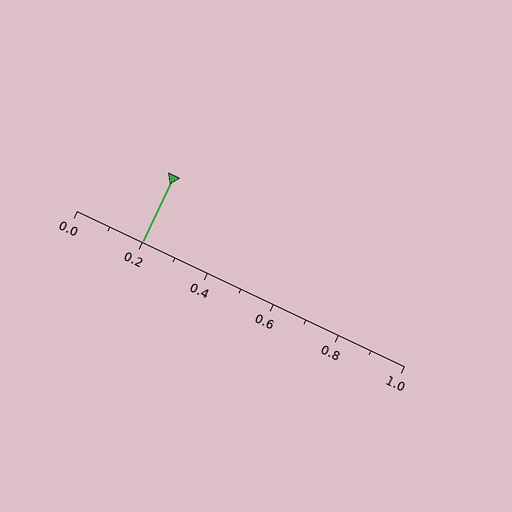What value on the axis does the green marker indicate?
The marker indicates approximately 0.2.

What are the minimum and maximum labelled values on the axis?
The axis runs from 0.0 to 1.0.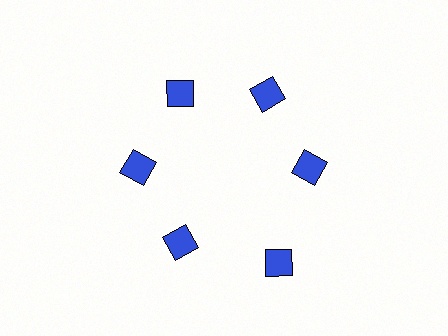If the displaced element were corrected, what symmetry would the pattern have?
It would have 6-fold rotational symmetry — the pattern would map onto itself every 60 degrees.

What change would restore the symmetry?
The symmetry would be restored by moving it inward, back onto the ring so that all 6 squares sit at equal angles and equal distance from the center.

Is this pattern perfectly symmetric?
No. The 6 blue squares are arranged in a ring, but one element near the 5 o'clock position is pushed outward from the center, breaking the 6-fold rotational symmetry.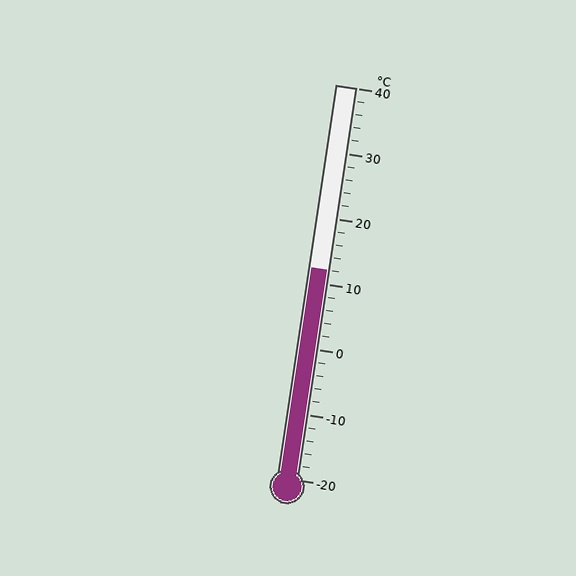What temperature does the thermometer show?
The thermometer shows approximately 12°C.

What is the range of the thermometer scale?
The thermometer scale ranges from -20°C to 40°C.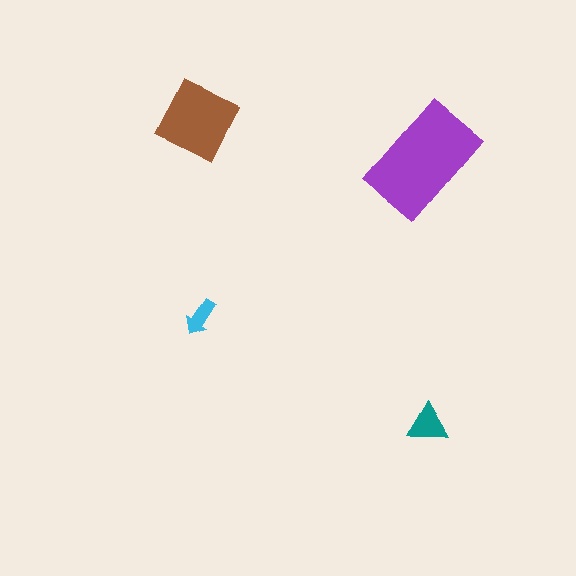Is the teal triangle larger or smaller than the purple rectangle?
Smaller.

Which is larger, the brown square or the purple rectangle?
The purple rectangle.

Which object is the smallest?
The cyan arrow.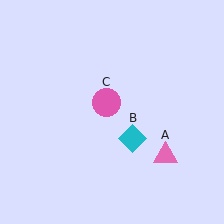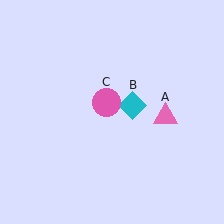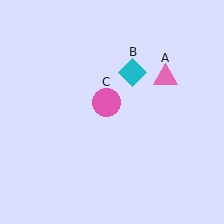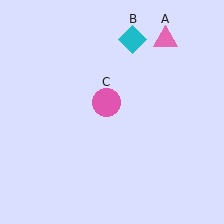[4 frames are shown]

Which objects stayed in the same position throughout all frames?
Pink circle (object C) remained stationary.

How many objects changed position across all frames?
2 objects changed position: pink triangle (object A), cyan diamond (object B).